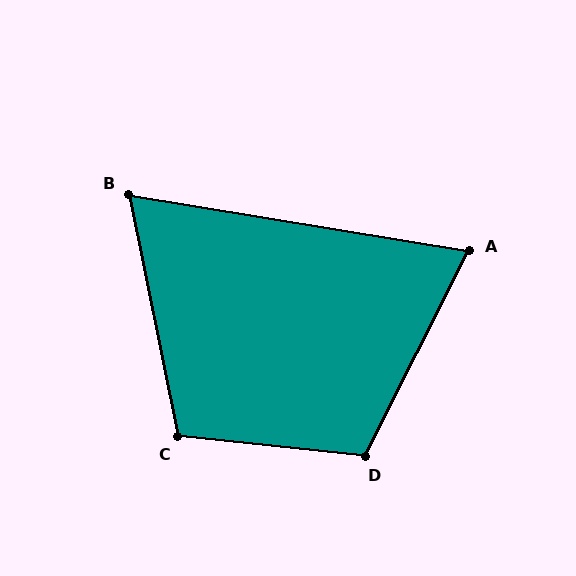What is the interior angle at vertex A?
Approximately 72 degrees (acute).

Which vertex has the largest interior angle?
D, at approximately 111 degrees.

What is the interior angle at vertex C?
Approximately 108 degrees (obtuse).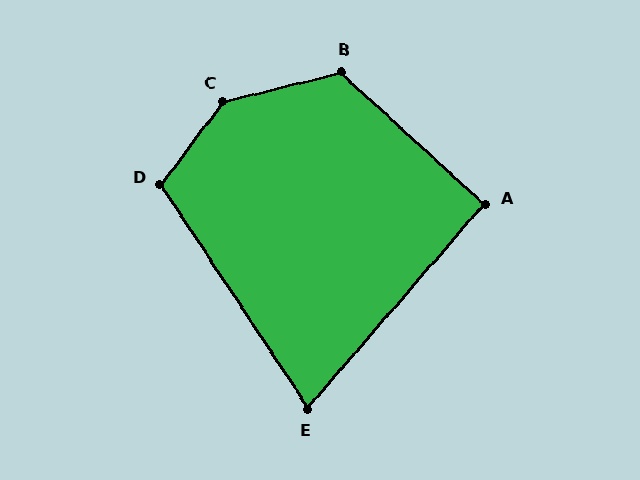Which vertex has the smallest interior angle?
E, at approximately 74 degrees.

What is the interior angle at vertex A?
Approximately 92 degrees (approximately right).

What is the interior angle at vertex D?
Approximately 110 degrees (obtuse).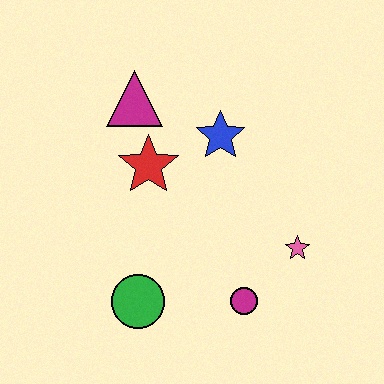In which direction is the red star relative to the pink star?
The red star is to the left of the pink star.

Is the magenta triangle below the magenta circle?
No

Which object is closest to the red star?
The magenta triangle is closest to the red star.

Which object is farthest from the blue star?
The green circle is farthest from the blue star.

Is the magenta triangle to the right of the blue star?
No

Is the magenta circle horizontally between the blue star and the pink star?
Yes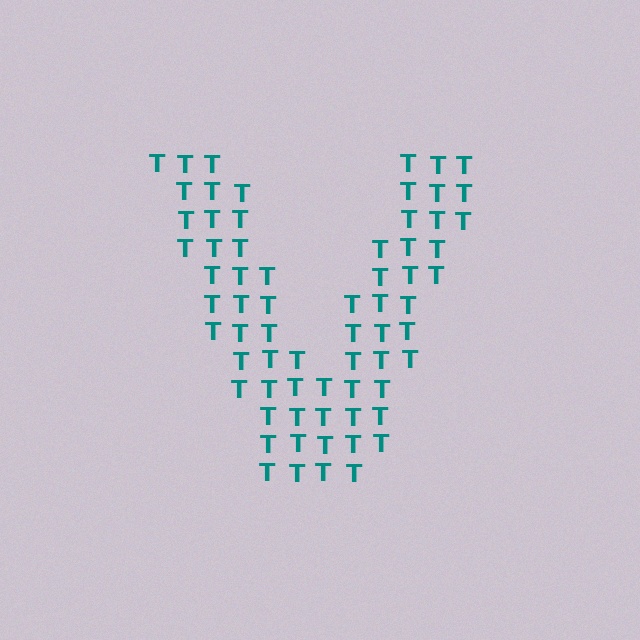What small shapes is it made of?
It is made of small letter T's.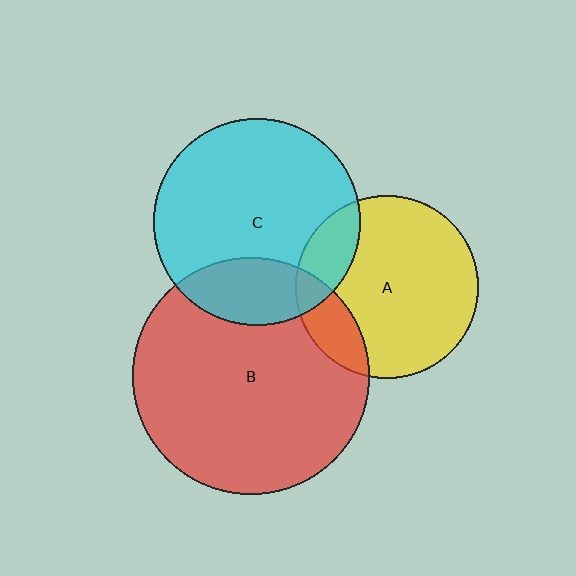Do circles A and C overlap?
Yes.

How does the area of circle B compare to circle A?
Approximately 1.7 times.